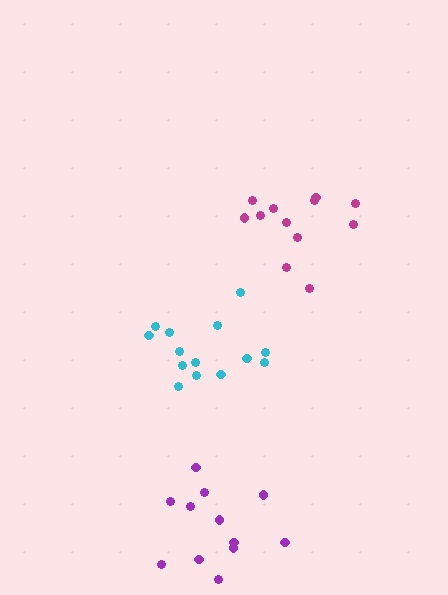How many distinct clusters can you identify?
There are 3 distinct clusters.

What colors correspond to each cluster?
The clusters are colored: magenta, cyan, purple.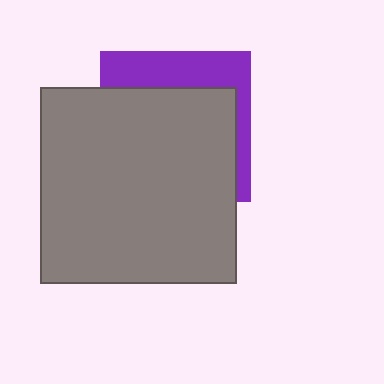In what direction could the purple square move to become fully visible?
The purple square could move up. That would shift it out from behind the gray square entirely.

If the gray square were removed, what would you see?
You would see the complete purple square.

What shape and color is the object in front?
The object in front is a gray square.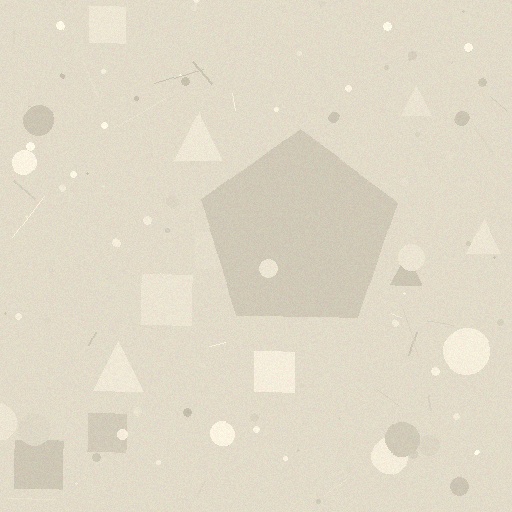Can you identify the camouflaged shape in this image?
The camouflaged shape is a pentagon.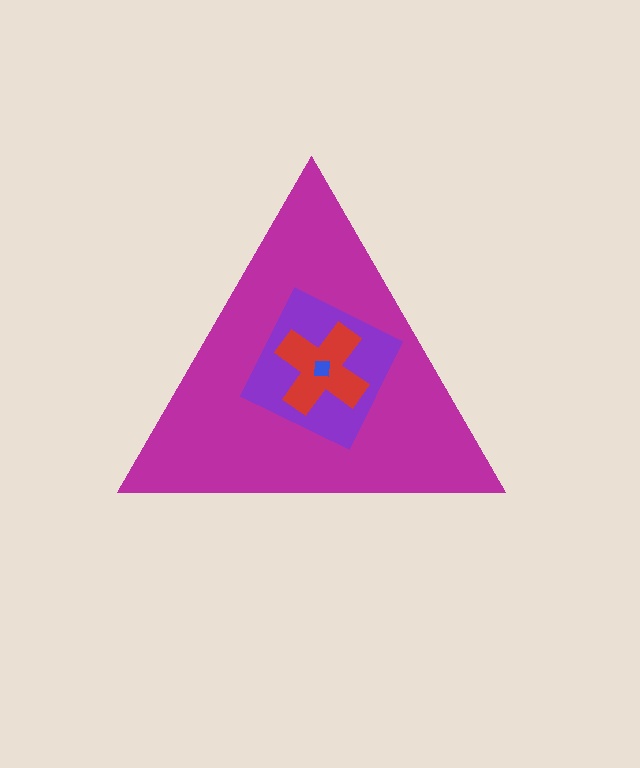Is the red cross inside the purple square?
Yes.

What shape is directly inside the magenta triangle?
The purple square.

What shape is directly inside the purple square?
The red cross.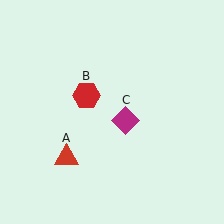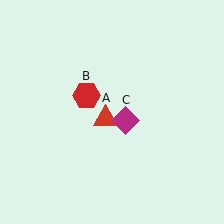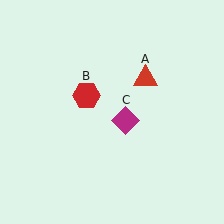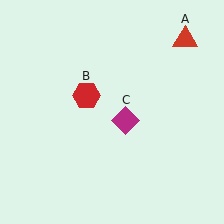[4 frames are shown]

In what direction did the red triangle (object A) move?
The red triangle (object A) moved up and to the right.